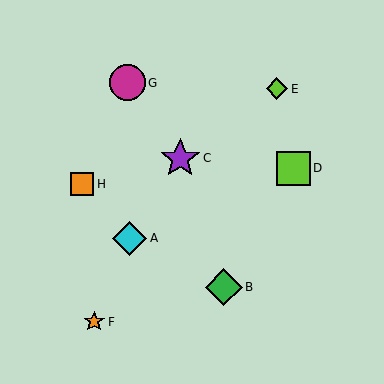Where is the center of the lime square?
The center of the lime square is at (293, 168).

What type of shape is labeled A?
Shape A is a cyan diamond.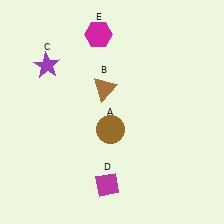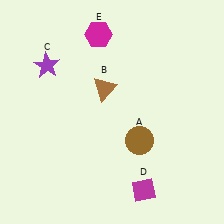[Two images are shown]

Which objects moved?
The objects that moved are: the brown circle (A), the magenta diamond (D).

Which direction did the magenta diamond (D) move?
The magenta diamond (D) moved right.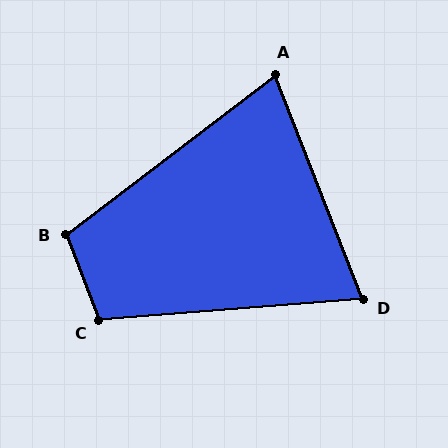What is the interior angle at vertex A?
Approximately 74 degrees (acute).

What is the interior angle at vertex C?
Approximately 106 degrees (obtuse).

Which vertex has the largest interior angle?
B, at approximately 107 degrees.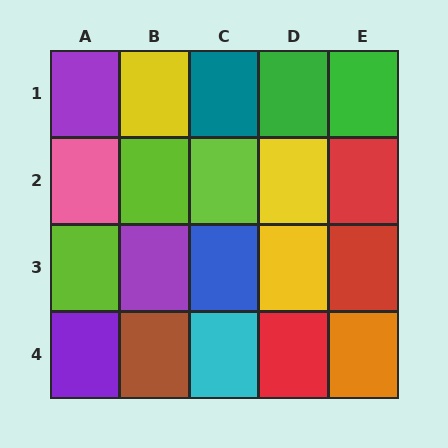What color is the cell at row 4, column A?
Purple.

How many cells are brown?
1 cell is brown.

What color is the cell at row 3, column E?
Red.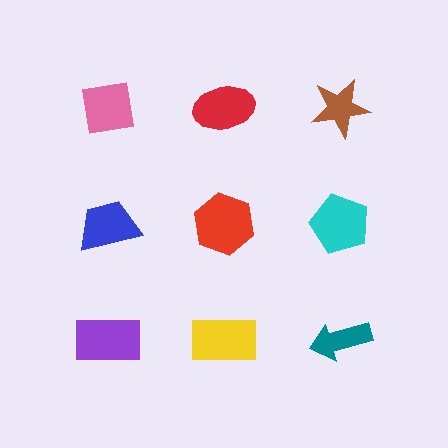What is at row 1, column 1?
A pink square.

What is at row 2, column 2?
A red hexagon.